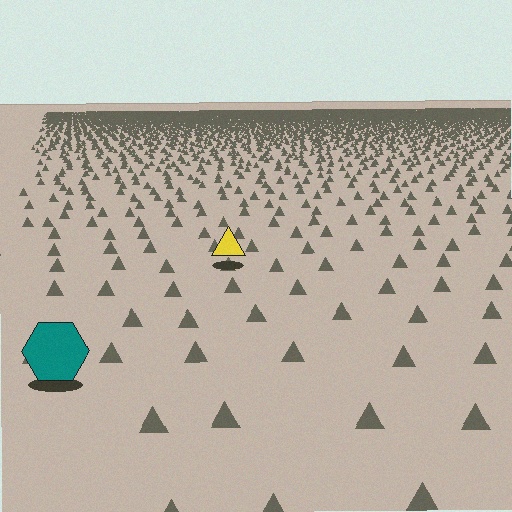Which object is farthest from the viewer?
The yellow triangle is farthest from the viewer. It appears smaller and the ground texture around it is denser.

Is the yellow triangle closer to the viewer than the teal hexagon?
No. The teal hexagon is closer — you can tell from the texture gradient: the ground texture is coarser near it.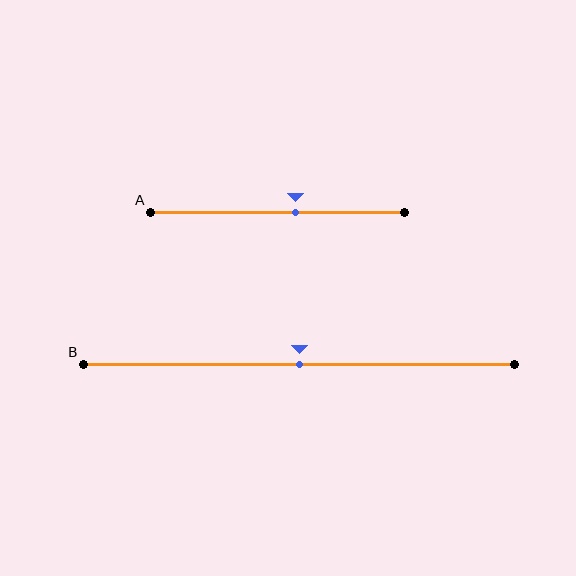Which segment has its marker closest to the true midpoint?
Segment B has its marker closest to the true midpoint.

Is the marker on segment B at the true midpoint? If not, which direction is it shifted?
Yes, the marker on segment B is at the true midpoint.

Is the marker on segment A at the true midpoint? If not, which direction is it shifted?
No, the marker on segment A is shifted to the right by about 7% of the segment length.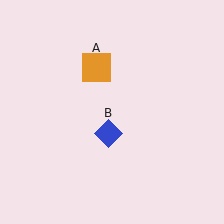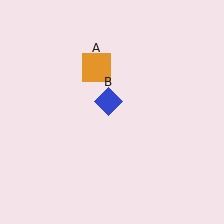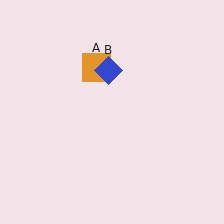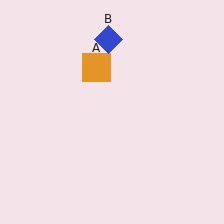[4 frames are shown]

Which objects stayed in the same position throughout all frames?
Orange square (object A) remained stationary.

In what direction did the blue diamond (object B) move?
The blue diamond (object B) moved up.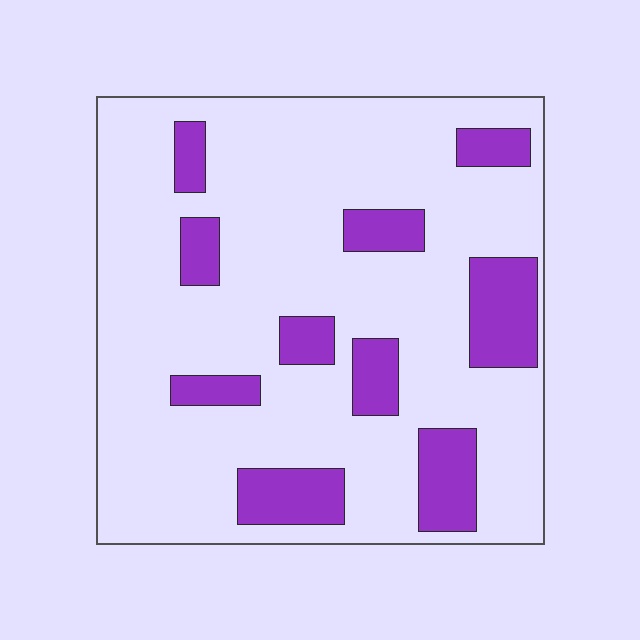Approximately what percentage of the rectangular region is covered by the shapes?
Approximately 20%.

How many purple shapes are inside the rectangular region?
10.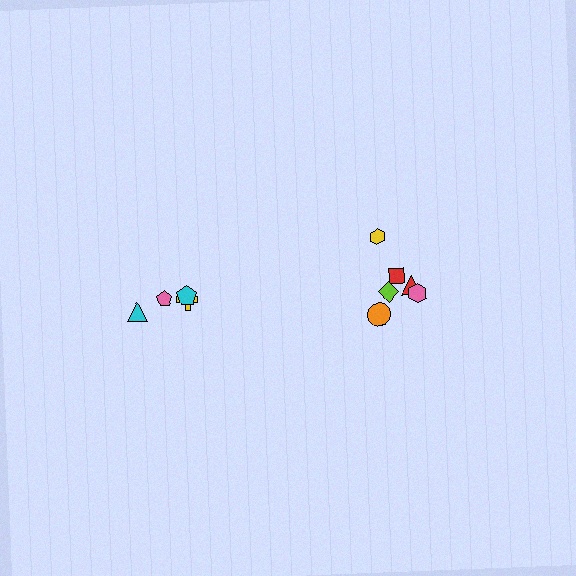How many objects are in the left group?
There are 4 objects.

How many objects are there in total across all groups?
There are 10 objects.